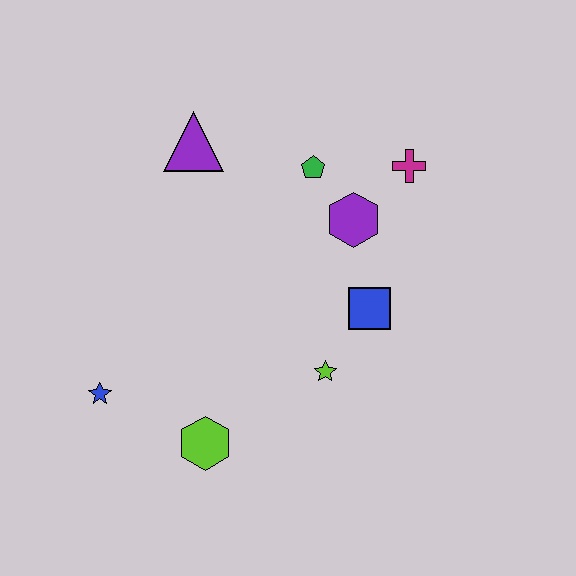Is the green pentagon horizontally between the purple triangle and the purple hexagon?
Yes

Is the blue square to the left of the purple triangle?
No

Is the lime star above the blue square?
No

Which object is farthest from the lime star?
The purple triangle is farthest from the lime star.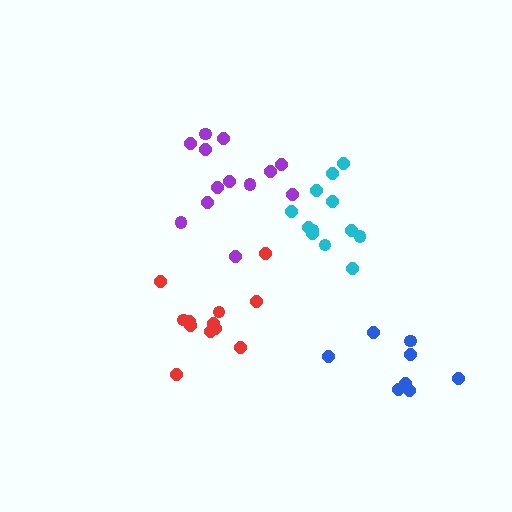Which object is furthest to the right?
The blue cluster is rightmost.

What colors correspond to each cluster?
The clusters are colored: cyan, blue, red, purple.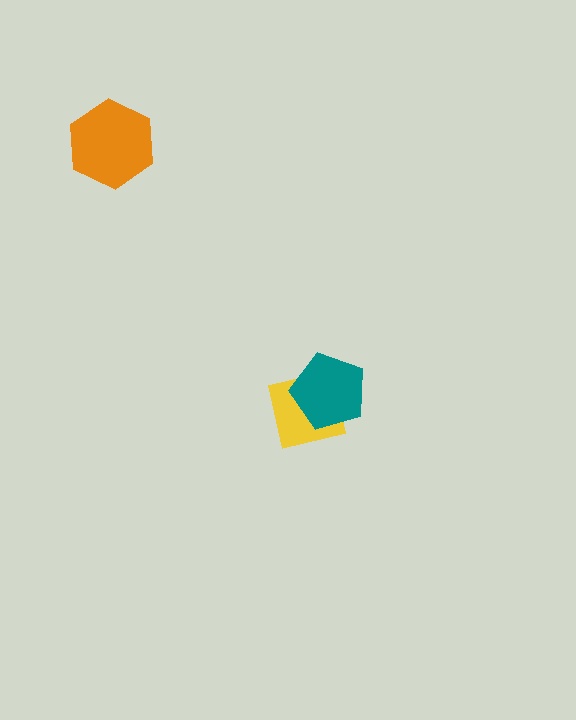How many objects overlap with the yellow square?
1 object overlaps with the yellow square.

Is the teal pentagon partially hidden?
No, no other shape covers it.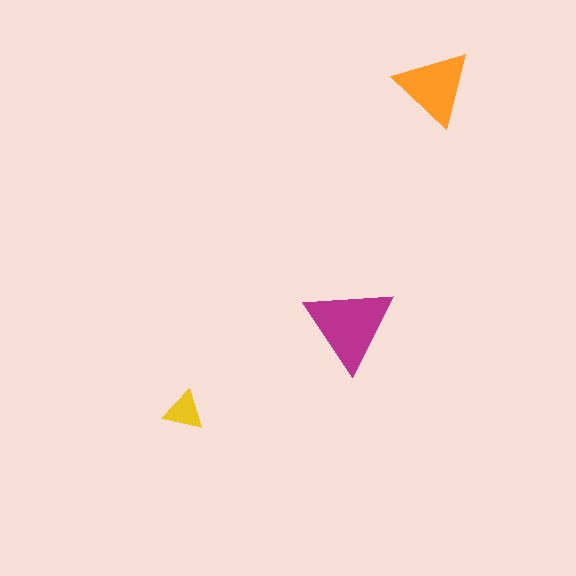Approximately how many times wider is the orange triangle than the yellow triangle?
About 2 times wider.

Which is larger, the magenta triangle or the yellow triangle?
The magenta one.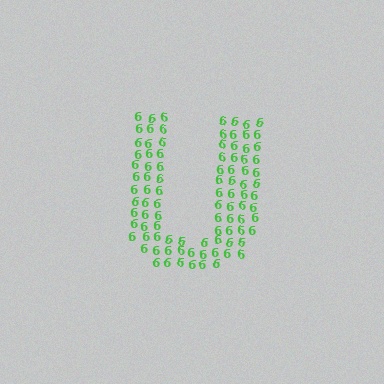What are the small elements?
The small elements are digit 6's.